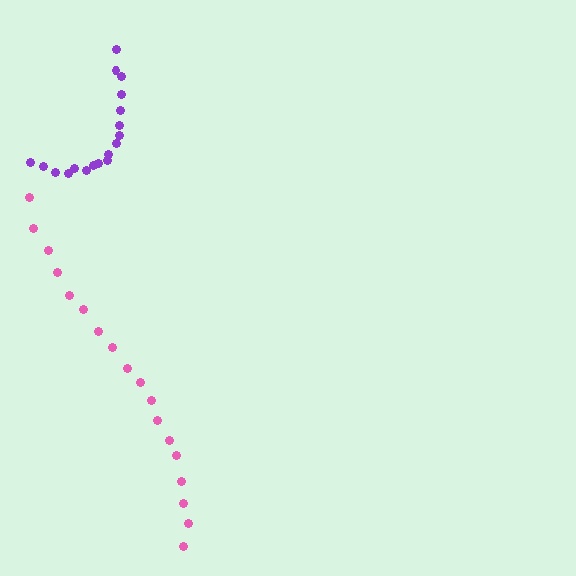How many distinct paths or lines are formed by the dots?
There are 2 distinct paths.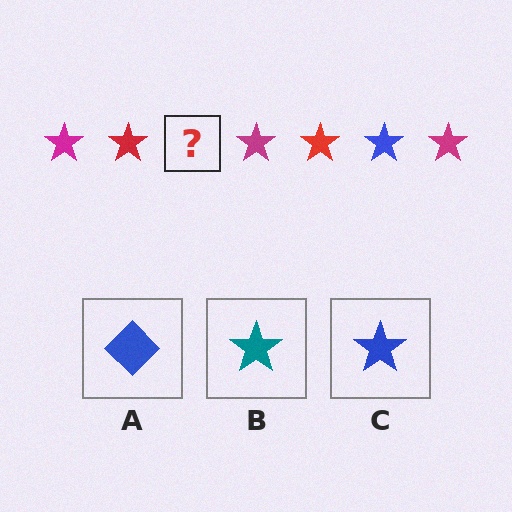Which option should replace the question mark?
Option C.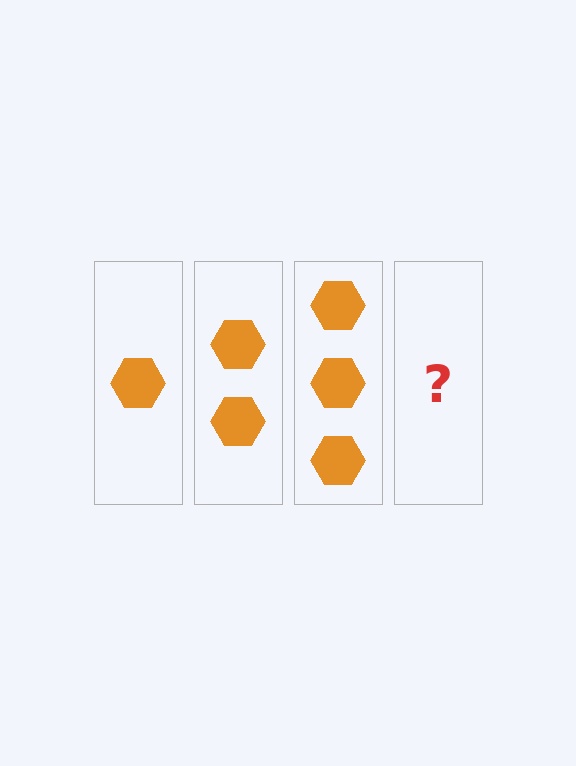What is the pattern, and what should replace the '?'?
The pattern is that each step adds one more hexagon. The '?' should be 4 hexagons.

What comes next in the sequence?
The next element should be 4 hexagons.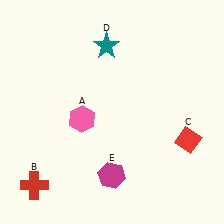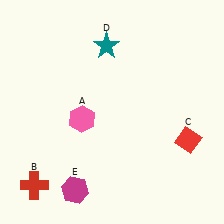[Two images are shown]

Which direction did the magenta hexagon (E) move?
The magenta hexagon (E) moved left.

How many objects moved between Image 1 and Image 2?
1 object moved between the two images.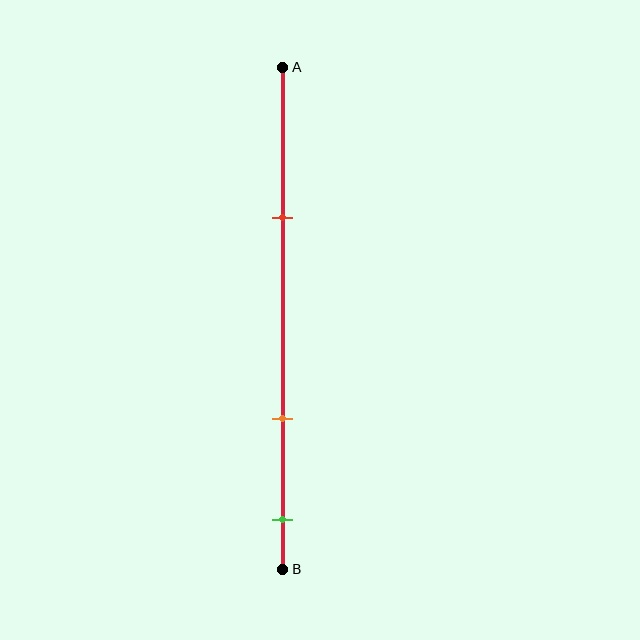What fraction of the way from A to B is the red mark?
The red mark is approximately 30% (0.3) of the way from A to B.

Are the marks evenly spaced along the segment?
No, the marks are not evenly spaced.